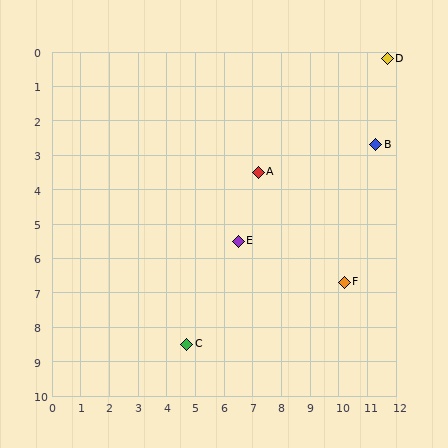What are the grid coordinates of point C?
Point C is at approximately (4.7, 8.5).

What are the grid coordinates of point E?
Point E is at approximately (6.5, 5.5).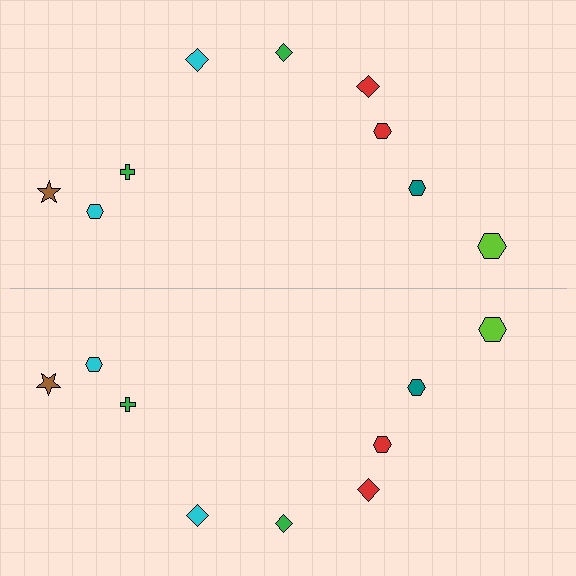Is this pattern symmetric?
Yes, this pattern has bilateral (reflection) symmetry.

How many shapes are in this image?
There are 18 shapes in this image.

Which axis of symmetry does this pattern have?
The pattern has a horizontal axis of symmetry running through the center of the image.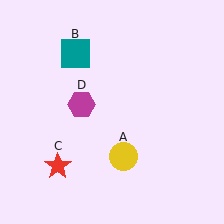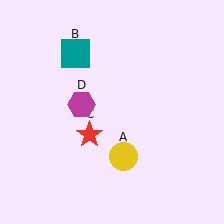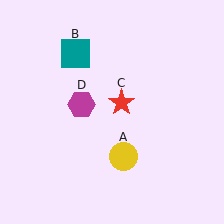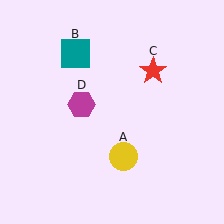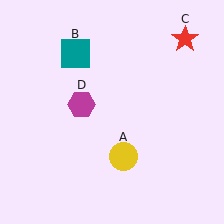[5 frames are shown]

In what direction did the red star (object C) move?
The red star (object C) moved up and to the right.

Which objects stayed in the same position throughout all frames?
Yellow circle (object A) and teal square (object B) and magenta hexagon (object D) remained stationary.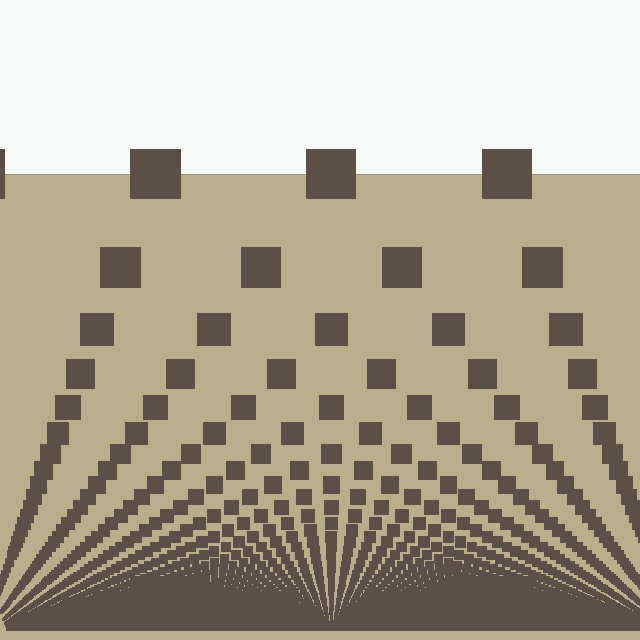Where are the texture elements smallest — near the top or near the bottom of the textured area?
Near the bottom.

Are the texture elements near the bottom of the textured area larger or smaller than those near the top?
Smaller. The gradient is inverted — elements near the bottom are smaller and denser.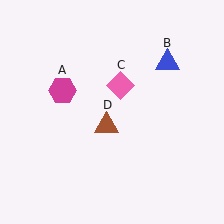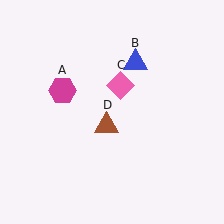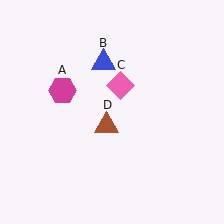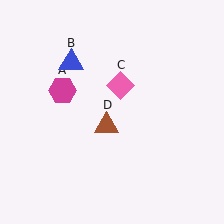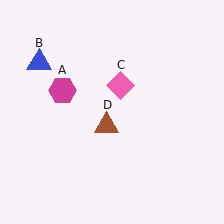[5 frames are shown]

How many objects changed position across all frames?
1 object changed position: blue triangle (object B).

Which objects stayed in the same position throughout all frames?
Magenta hexagon (object A) and pink diamond (object C) and brown triangle (object D) remained stationary.